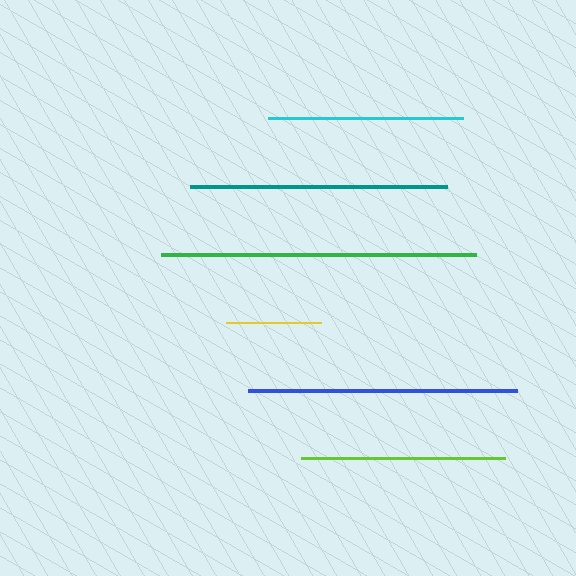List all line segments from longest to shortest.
From longest to shortest: green, blue, teal, lime, cyan, yellow.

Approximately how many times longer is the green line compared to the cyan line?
The green line is approximately 1.6 times the length of the cyan line.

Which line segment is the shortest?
The yellow line is the shortest at approximately 95 pixels.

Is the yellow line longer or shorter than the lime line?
The lime line is longer than the yellow line.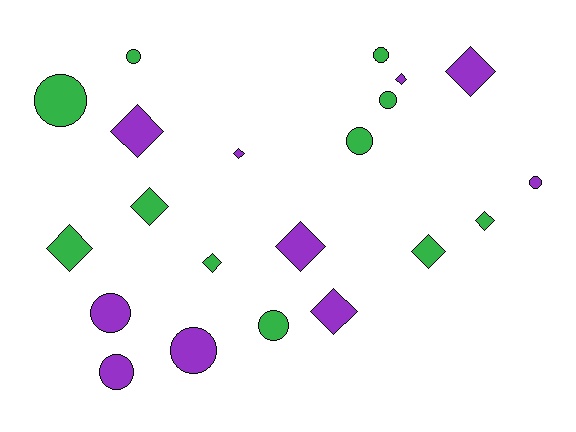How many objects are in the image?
There are 21 objects.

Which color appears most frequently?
Green, with 11 objects.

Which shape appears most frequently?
Diamond, with 11 objects.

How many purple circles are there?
There are 4 purple circles.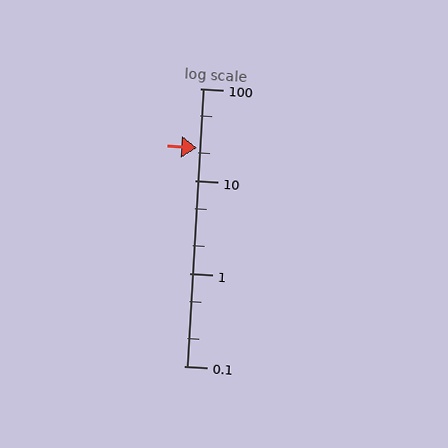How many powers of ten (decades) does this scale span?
The scale spans 3 decades, from 0.1 to 100.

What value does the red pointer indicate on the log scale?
The pointer indicates approximately 23.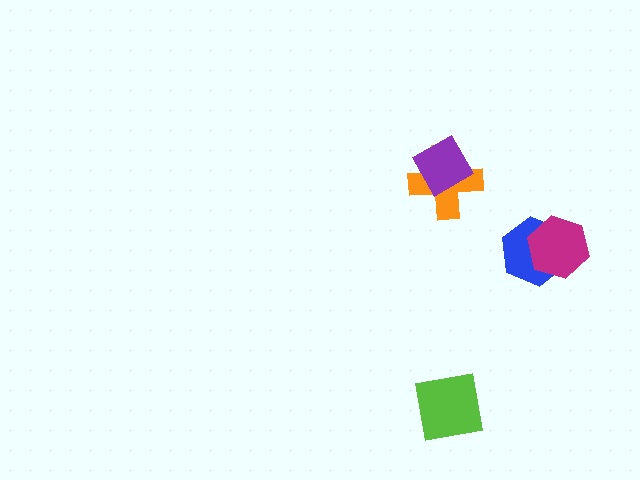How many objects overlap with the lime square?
0 objects overlap with the lime square.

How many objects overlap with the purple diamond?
1 object overlaps with the purple diamond.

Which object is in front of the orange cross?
The purple diamond is in front of the orange cross.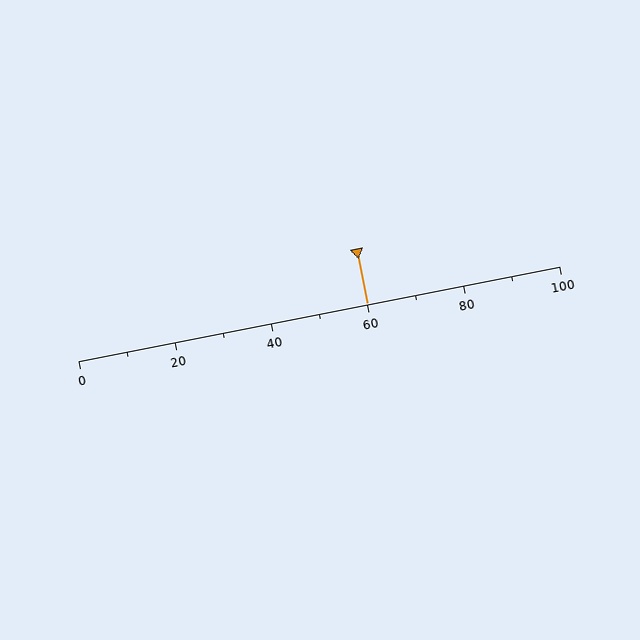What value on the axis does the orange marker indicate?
The marker indicates approximately 60.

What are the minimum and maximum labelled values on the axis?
The axis runs from 0 to 100.